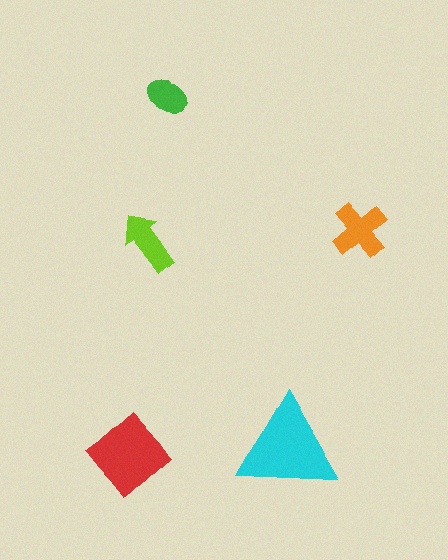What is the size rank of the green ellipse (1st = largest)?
5th.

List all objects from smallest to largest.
The green ellipse, the lime arrow, the orange cross, the red diamond, the cyan triangle.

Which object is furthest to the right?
The orange cross is rightmost.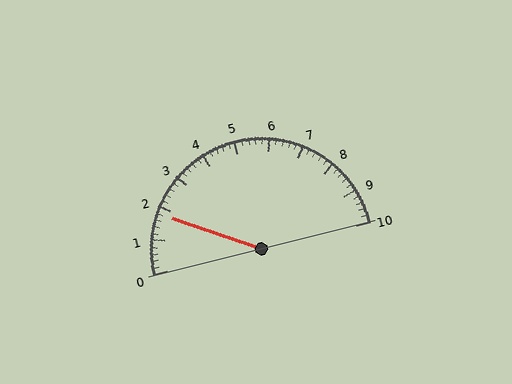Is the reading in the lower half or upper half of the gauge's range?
The reading is in the lower half of the range (0 to 10).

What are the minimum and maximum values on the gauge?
The gauge ranges from 0 to 10.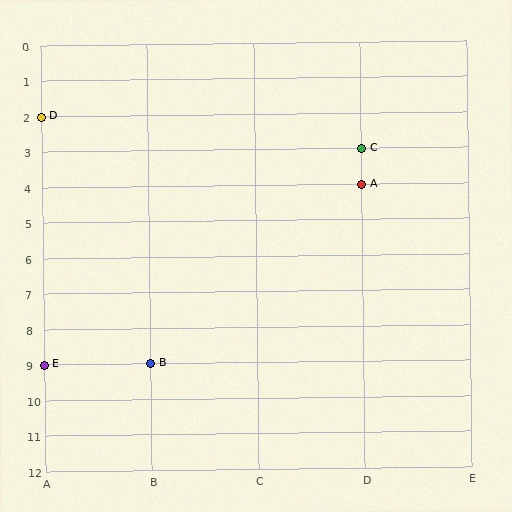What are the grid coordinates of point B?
Point B is at grid coordinates (B, 9).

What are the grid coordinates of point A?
Point A is at grid coordinates (D, 4).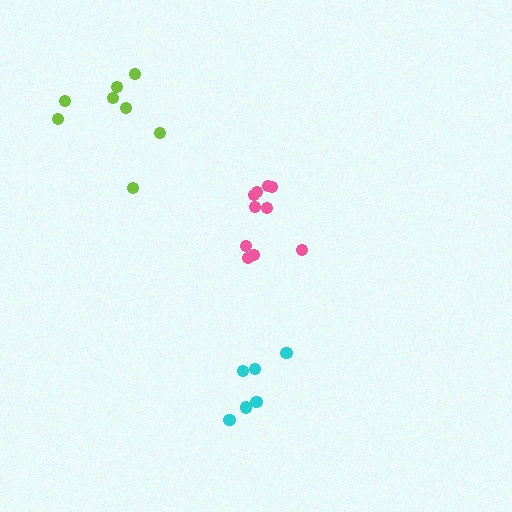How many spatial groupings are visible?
There are 3 spatial groupings.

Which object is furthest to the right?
The pink cluster is rightmost.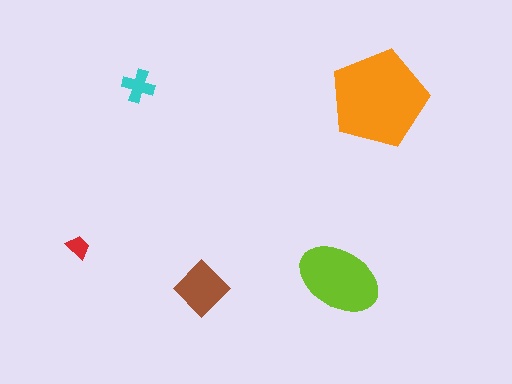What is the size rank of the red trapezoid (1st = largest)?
5th.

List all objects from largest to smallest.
The orange pentagon, the lime ellipse, the brown diamond, the cyan cross, the red trapezoid.